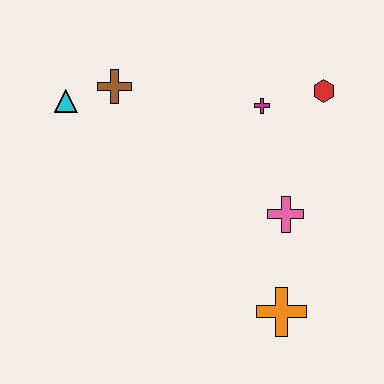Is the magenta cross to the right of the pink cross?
No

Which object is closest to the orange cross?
The pink cross is closest to the orange cross.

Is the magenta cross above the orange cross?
Yes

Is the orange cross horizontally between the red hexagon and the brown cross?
Yes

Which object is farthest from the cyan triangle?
The orange cross is farthest from the cyan triangle.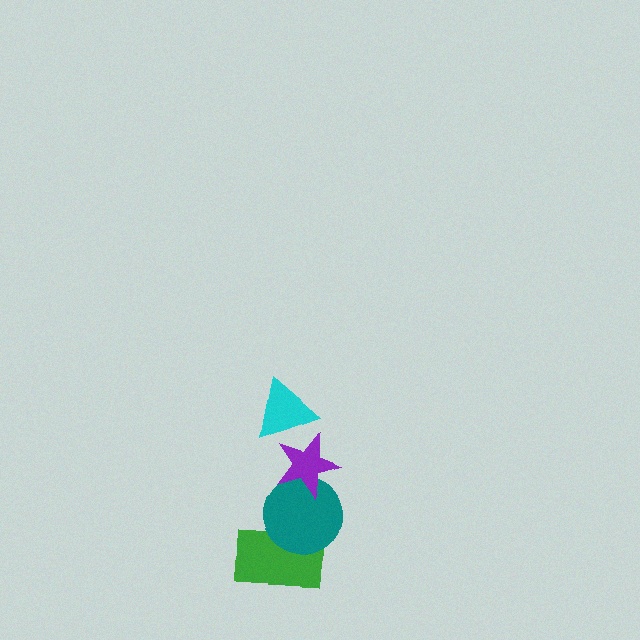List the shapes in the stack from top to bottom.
From top to bottom: the cyan triangle, the purple star, the teal circle, the green rectangle.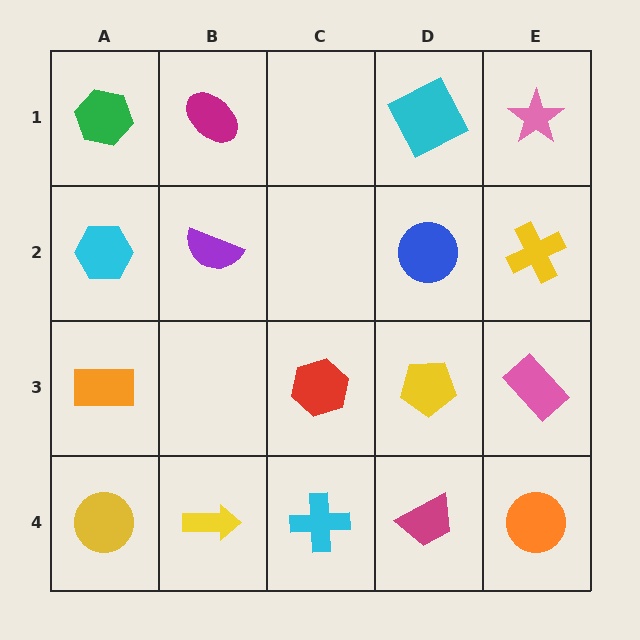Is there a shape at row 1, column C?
No, that cell is empty.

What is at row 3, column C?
A red hexagon.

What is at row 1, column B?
A magenta ellipse.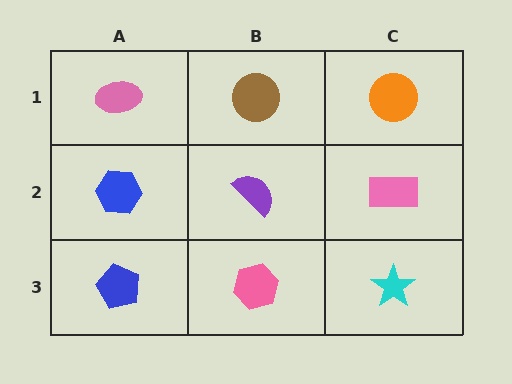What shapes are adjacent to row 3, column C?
A pink rectangle (row 2, column C), a pink hexagon (row 3, column B).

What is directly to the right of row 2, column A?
A purple semicircle.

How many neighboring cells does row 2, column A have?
3.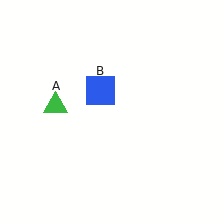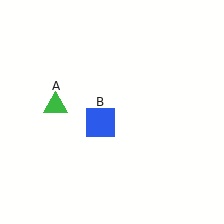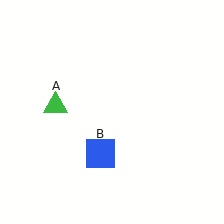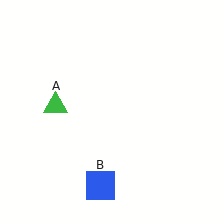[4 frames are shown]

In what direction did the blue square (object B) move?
The blue square (object B) moved down.